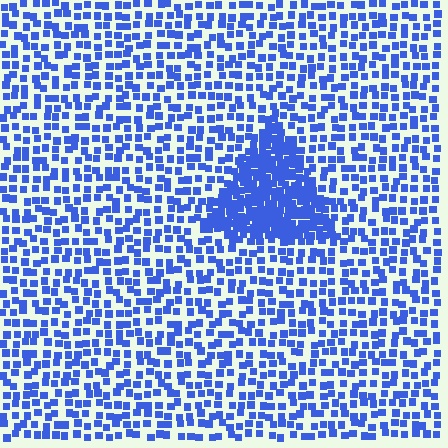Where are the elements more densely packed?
The elements are more densely packed inside the triangle boundary.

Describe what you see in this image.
The image contains small blue elements arranged at two different densities. A triangle-shaped region is visible where the elements are more densely packed than the surrounding area.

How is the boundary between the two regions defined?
The boundary is defined by a change in element density (approximately 2.5x ratio). All elements are the same color, size, and shape.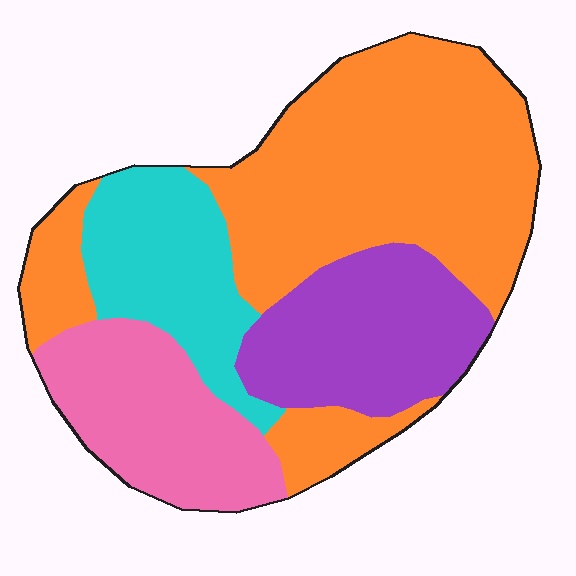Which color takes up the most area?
Orange, at roughly 45%.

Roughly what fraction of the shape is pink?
Pink takes up about one sixth (1/6) of the shape.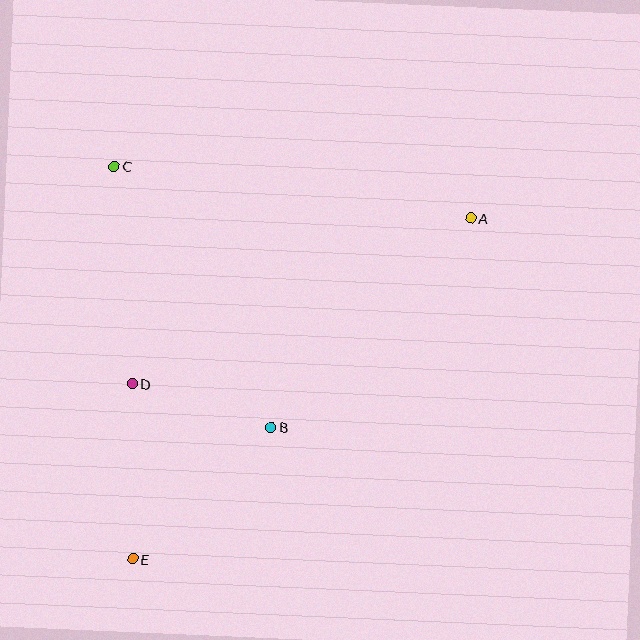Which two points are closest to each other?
Points B and D are closest to each other.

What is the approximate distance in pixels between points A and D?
The distance between A and D is approximately 377 pixels.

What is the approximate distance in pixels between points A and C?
The distance between A and C is approximately 360 pixels.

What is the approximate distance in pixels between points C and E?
The distance between C and E is approximately 393 pixels.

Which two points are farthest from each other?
Points A and E are farthest from each other.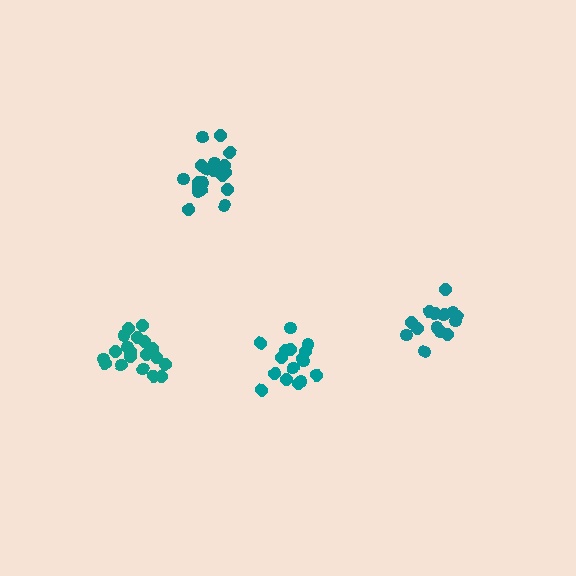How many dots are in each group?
Group 1: 16 dots, Group 2: 15 dots, Group 3: 19 dots, Group 4: 19 dots (69 total).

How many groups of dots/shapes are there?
There are 4 groups.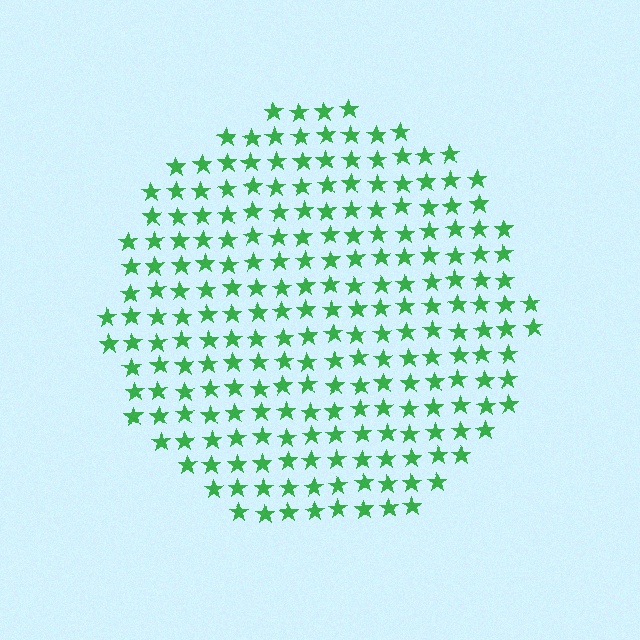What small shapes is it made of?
It is made of small stars.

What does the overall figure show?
The overall figure shows a circle.